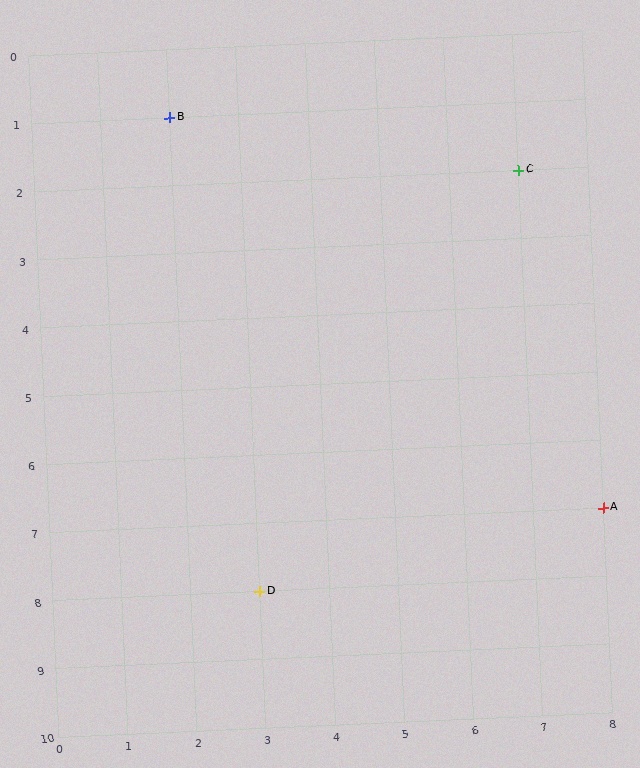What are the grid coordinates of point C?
Point C is at grid coordinates (7, 2).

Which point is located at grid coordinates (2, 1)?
Point B is at (2, 1).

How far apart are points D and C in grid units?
Points D and C are 4 columns and 6 rows apart (about 7.2 grid units diagonally).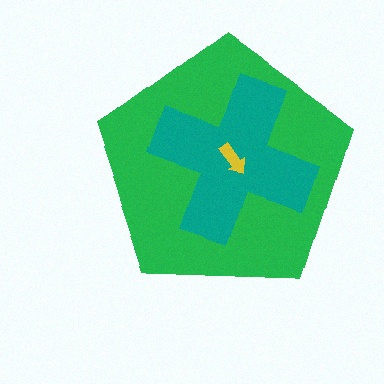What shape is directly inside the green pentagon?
The teal cross.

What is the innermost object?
The yellow arrow.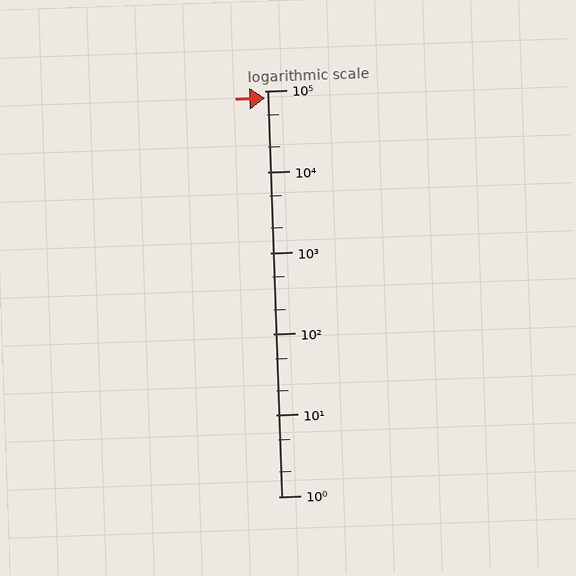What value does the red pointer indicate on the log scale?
The pointer indicates approximately 80000.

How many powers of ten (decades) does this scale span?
The scale spans 5 decades, from 1 to 100000.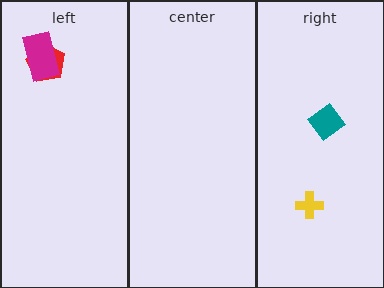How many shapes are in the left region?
2.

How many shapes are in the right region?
2.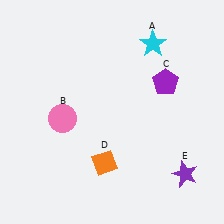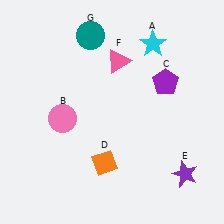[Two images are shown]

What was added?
A pink triangle (F), a teal circle (G) were added in Image 2.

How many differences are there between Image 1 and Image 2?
There are 2 differences between the two images.